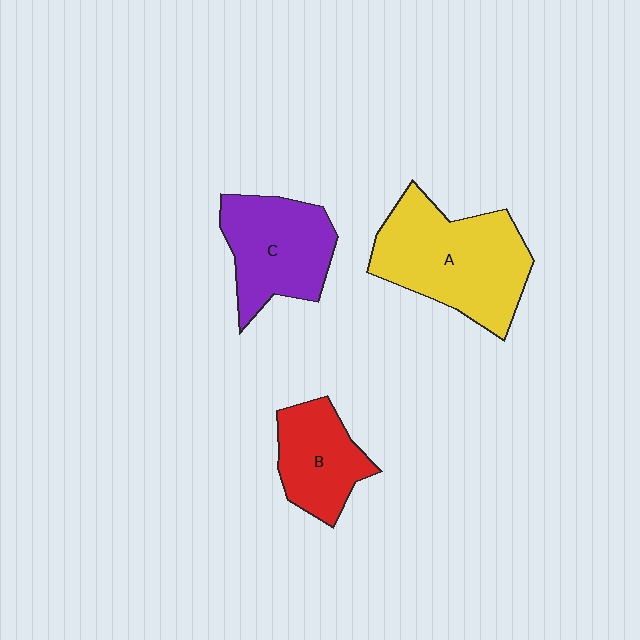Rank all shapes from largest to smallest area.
From largest to smallest: A (yellow), C (purple), B (red).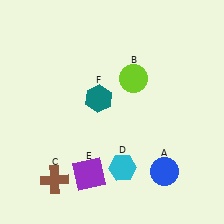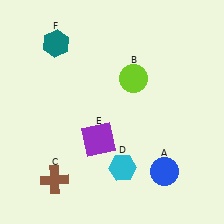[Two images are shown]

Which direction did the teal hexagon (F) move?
The teal hexagon (F) moved up.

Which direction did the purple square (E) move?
The purple square (E) moved up.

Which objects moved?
The objects that moved are: the purple square (E), the teal hexagon (F).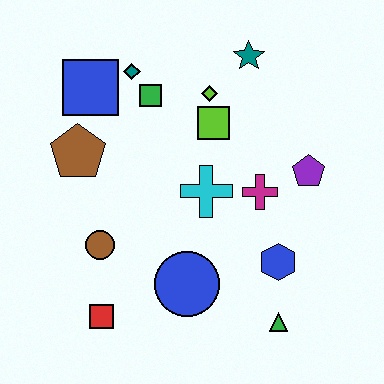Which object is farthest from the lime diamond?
The red square is farthest from the lime diamond.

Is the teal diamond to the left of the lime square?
Yes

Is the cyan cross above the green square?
No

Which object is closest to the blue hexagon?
The green triangle is closest to the blue hexagon.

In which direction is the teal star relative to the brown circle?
The teal star is above the brown circle.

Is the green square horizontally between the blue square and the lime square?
Yes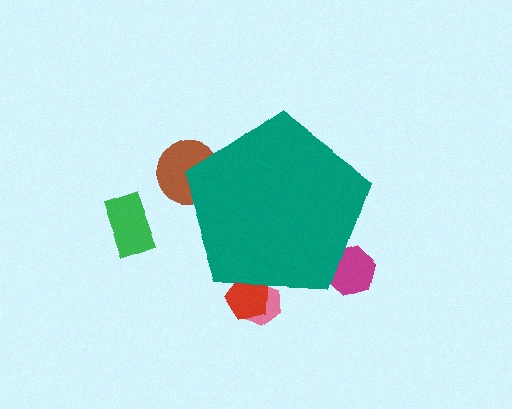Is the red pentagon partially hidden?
Yes, the red pentagon is partially hidden behind the teal pentagon.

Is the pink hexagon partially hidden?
Yes, the pink hexagon is partially hidden behind the teal pentagon.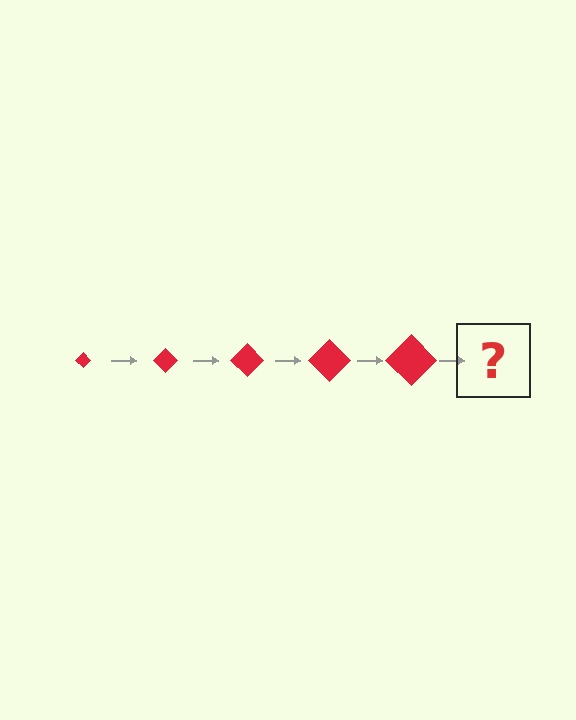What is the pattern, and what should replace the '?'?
The pattern is that the diamond gets progressively larger each step. The '?' should be a red diamond, larger than the previous one.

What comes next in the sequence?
The next element should be a red diamond, larger than the previous one.